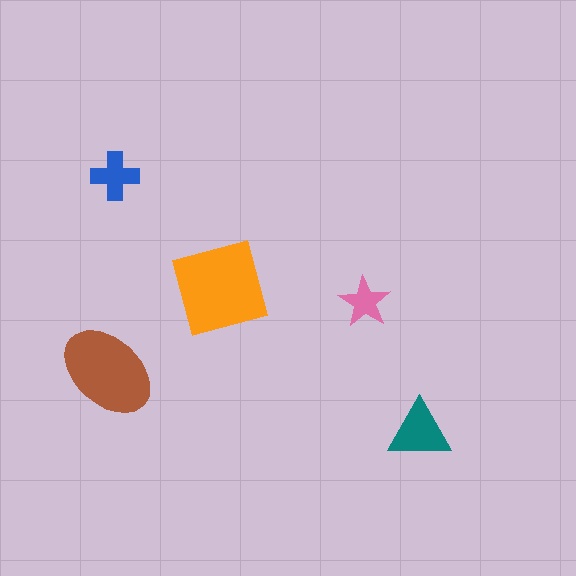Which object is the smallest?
The pink star.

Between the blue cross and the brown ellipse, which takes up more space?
The brown ellipse.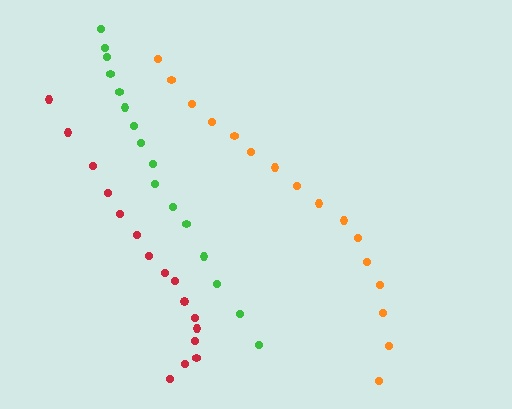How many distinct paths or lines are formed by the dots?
There are 3 distinct paths.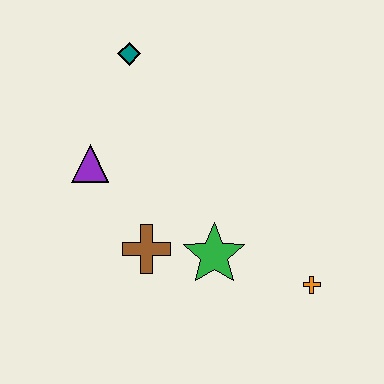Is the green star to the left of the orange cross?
Yes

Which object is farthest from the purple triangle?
The orange cross is farthest from the purple triangle.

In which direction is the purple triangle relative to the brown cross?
The purple triangle is above the brown cross.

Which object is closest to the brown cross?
The green star is closest to the brown cross.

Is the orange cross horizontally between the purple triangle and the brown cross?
No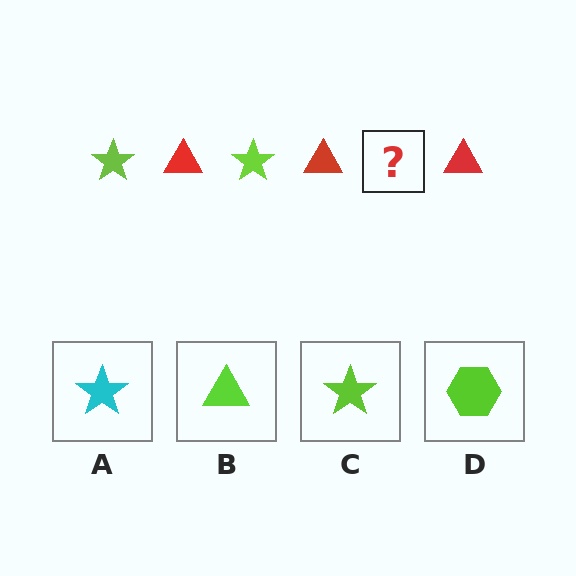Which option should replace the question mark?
Option C.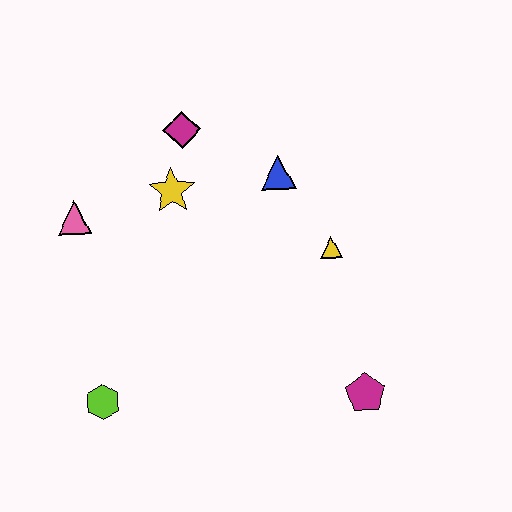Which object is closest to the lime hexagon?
The pink triangle is closest to the lime hexagon.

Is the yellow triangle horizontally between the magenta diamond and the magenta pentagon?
Yes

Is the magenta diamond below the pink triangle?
No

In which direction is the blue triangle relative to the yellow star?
The blue triangle is to the right of the yellow star.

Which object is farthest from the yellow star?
The magenta pentagon is farthest from the yellow star.